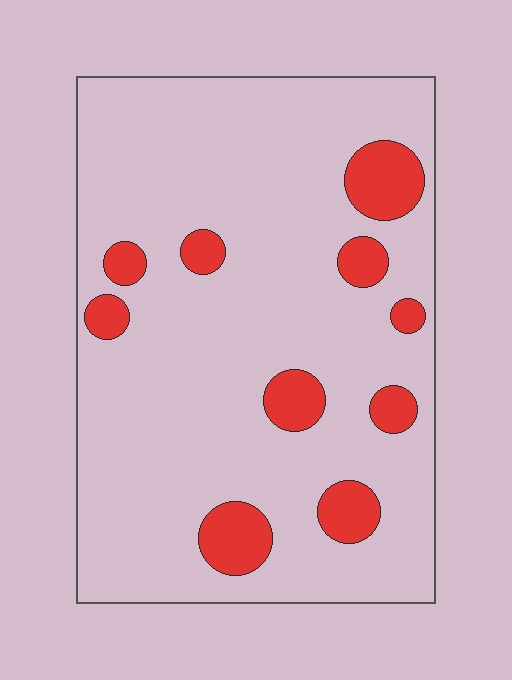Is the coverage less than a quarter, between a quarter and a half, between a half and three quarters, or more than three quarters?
Less than a quarter.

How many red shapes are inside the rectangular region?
10.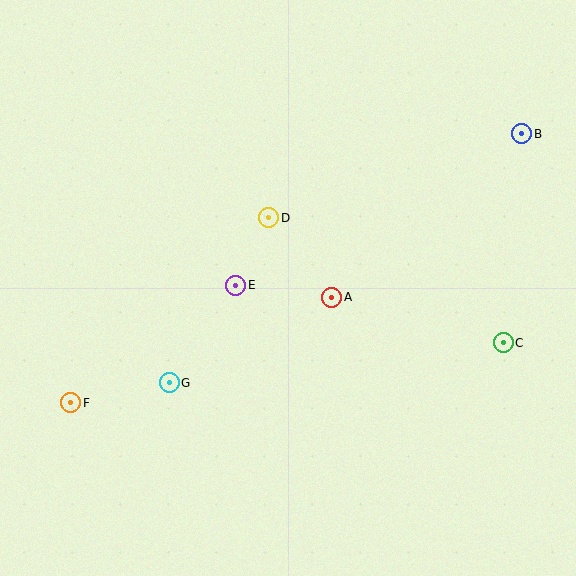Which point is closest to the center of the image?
Point A at (332, 297) is closest to the center.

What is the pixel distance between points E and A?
The distance between E and A is 97 pixels.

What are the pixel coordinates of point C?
Point C is at (503, 343).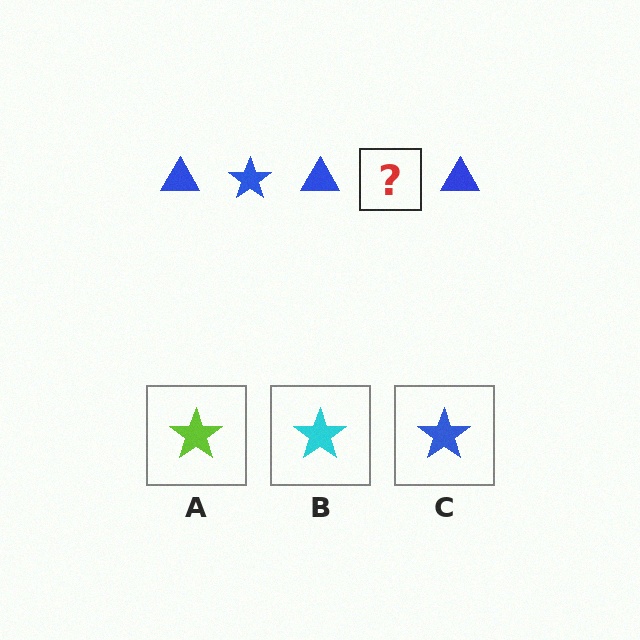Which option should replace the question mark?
Option C.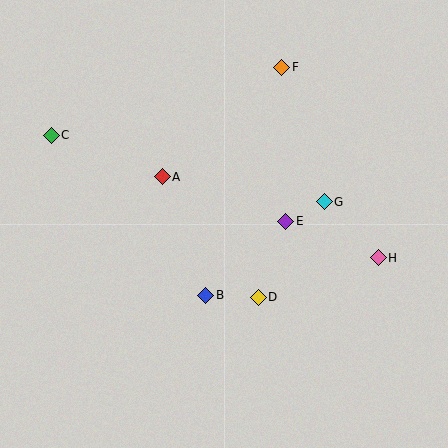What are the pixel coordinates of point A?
Point A is at (162, 177).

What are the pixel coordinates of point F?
Point F is at (282, 67).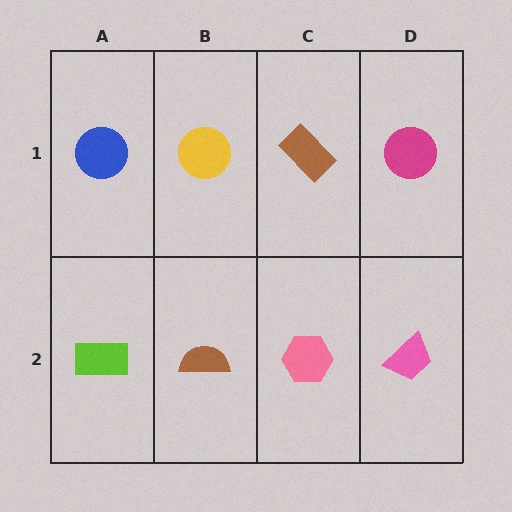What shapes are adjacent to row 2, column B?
A yellow circle (row 1, column B), a lime rectangle (row 2, column A), a pink hexagon (row 2, column C).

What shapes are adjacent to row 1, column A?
A lime rectangle (row 2, column A), a yellow circle (row 1, column B).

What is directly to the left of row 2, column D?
A pink hexagon.